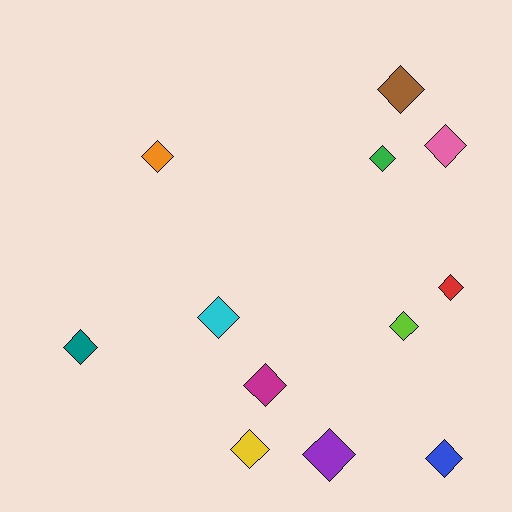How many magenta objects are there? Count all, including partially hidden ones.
There is 1 magenta object.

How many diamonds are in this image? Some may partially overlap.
There are 12 diamonds.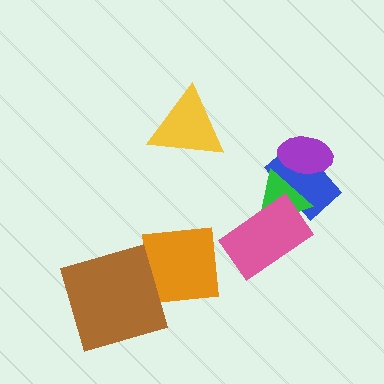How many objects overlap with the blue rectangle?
3 objects overlap with the blue rectangle.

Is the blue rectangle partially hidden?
Yes, it is partially covered by another shape.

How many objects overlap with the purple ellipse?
2 objects overlap with the purple ellipse.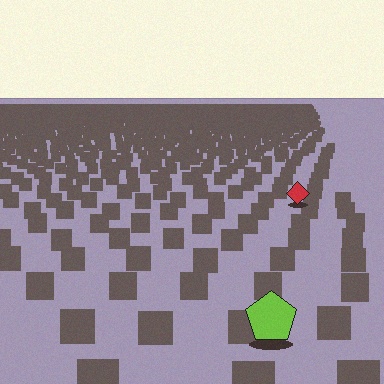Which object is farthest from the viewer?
The red diamond is farthest from the viewer. It appears smaller and the ground texture around it is denser.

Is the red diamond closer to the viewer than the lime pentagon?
No. The lime pentagon is closer — you can tell from the texture gradient: the ground texture is coarser near it.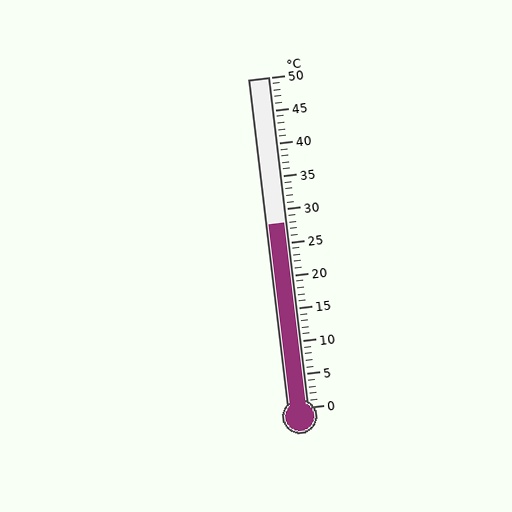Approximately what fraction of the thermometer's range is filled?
The thermometer is filled to approximately 55% of its range.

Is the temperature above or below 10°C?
The temperature is above 10°C.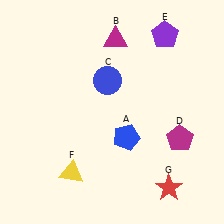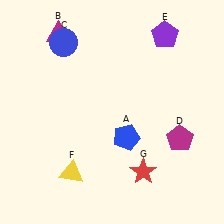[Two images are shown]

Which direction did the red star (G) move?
The red star (G) moved left.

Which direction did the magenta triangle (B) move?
The magenta triangle (B) moved left.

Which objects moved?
The objects that moved are: the magenta triangle (B), the blue circle (C), the red star (G).